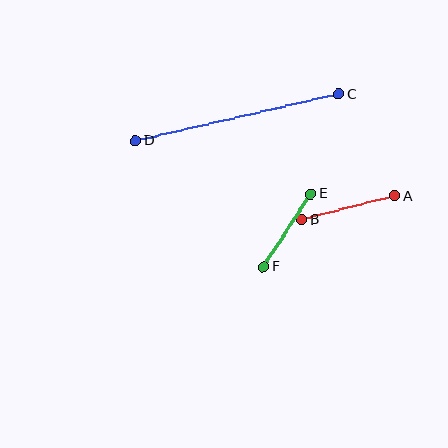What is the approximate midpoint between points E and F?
The midpoint is at approximately (287, 230) pixels.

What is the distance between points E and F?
The distance is approximately 87 pixels.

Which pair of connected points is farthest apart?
Points C and D are farthest apart.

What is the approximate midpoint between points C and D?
The midpoint is at approximately (237, 117) pixels.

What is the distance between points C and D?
The distance is approximately 209 pixels.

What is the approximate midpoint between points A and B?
The midpoint is at approximately (348, 208) pixels.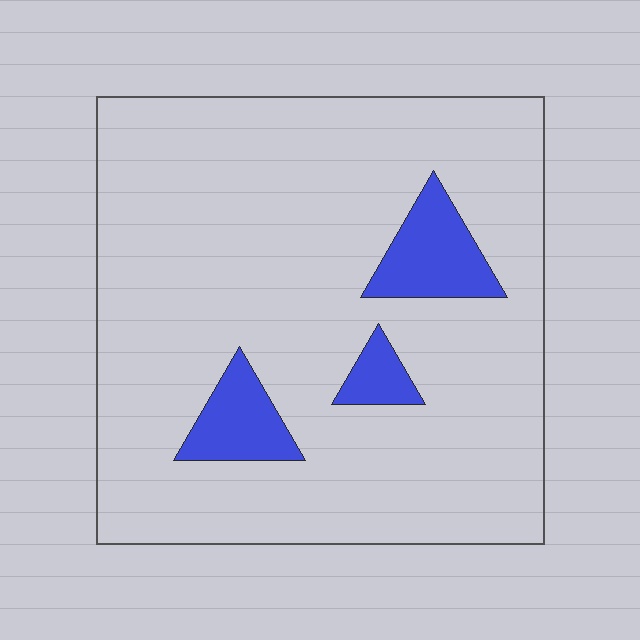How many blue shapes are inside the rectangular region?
3.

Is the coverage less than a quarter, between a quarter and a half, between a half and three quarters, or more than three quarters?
Less than a quarter.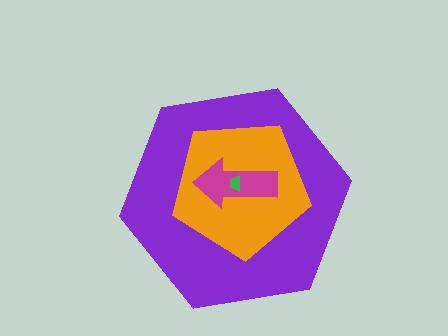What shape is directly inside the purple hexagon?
The orange pentagon.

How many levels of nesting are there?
4.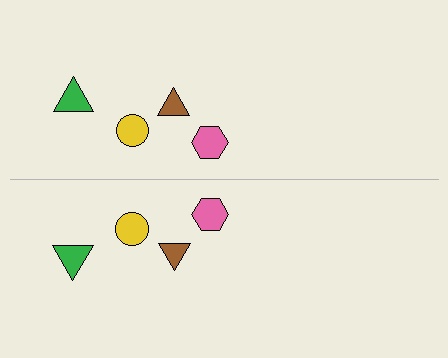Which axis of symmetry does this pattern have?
The pattern has a horizontal axis of symmetry running through the center of the image.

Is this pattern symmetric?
Yes, this pattern has bilateral (reflection) symmetry.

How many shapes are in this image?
There are 8 shapes in this image.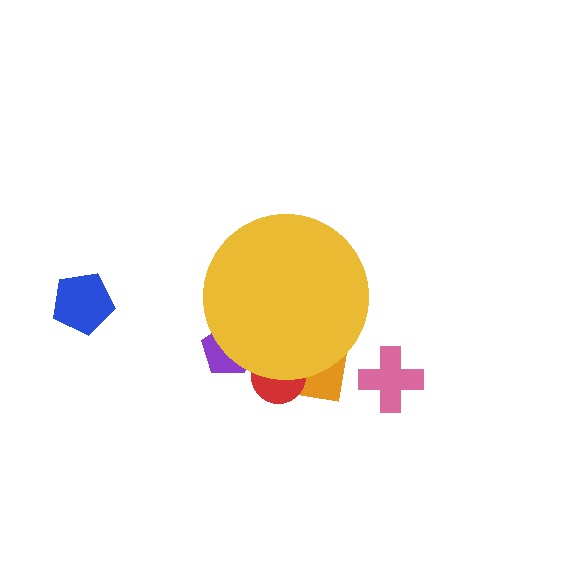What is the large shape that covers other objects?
A yellow circle.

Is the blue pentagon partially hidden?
No, the blue pentagon is fully visible.